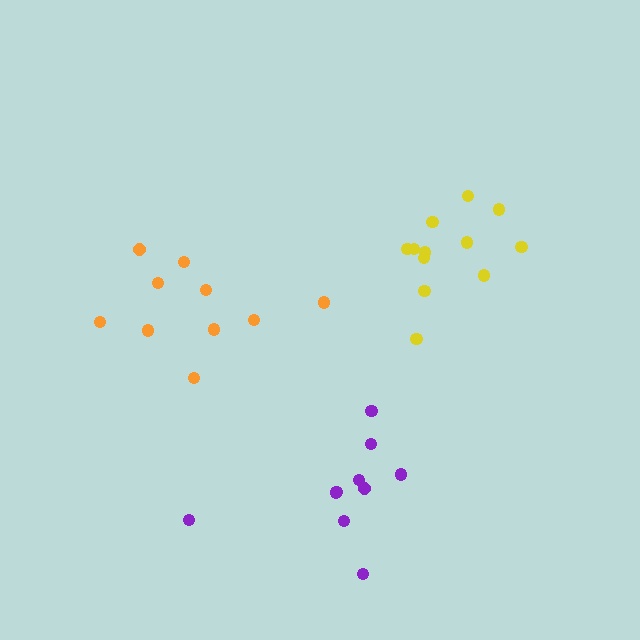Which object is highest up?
The yellow cluster is topmost.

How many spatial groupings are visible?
There are 3 spatial groupings.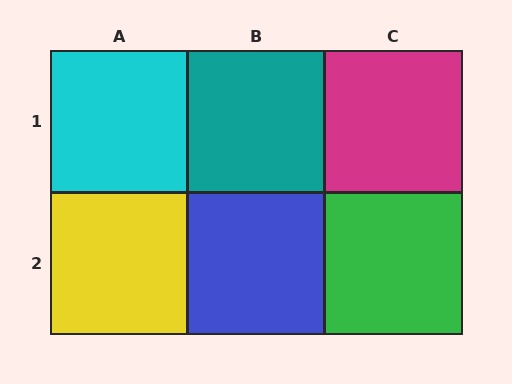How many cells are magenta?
1 cell is magenta.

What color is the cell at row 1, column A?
Cyan.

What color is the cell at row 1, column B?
Teal.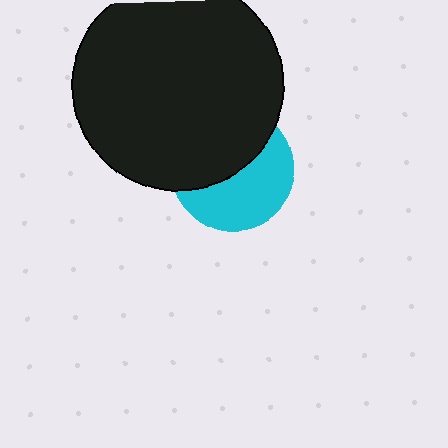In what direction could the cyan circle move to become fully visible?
The cyan circle could move down. That would shift it out from behind the black circle entirely.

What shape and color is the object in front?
The object in front is a black circle.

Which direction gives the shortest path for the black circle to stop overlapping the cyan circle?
Moving up gives the shortest separation.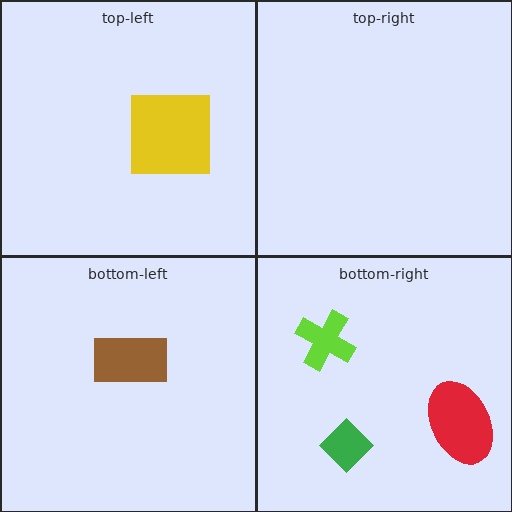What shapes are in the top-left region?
The yellow square.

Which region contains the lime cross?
The bottom-right region.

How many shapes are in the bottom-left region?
1.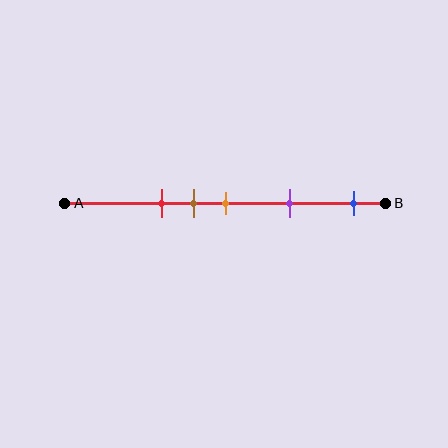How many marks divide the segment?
There are 5 marks dividing the segment.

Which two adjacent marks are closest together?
The brown and orange marks are the closest adjacent pair.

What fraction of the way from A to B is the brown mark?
The brown mark is approximately 40% (0.4) of the way from A to B.